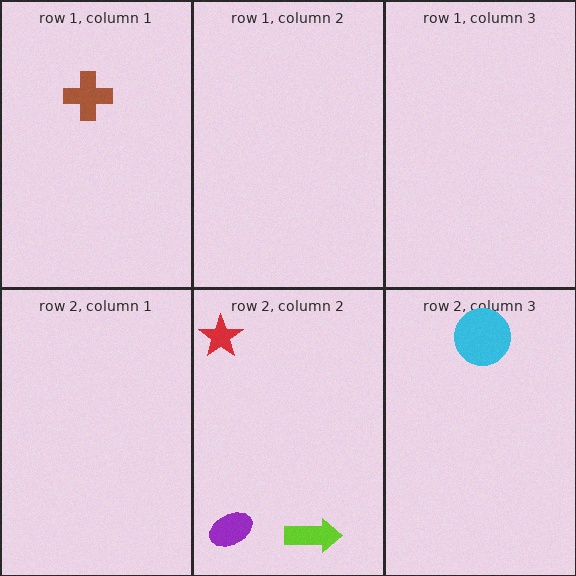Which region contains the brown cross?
The row 1, column 1 region.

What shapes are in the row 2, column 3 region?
The cyan circle.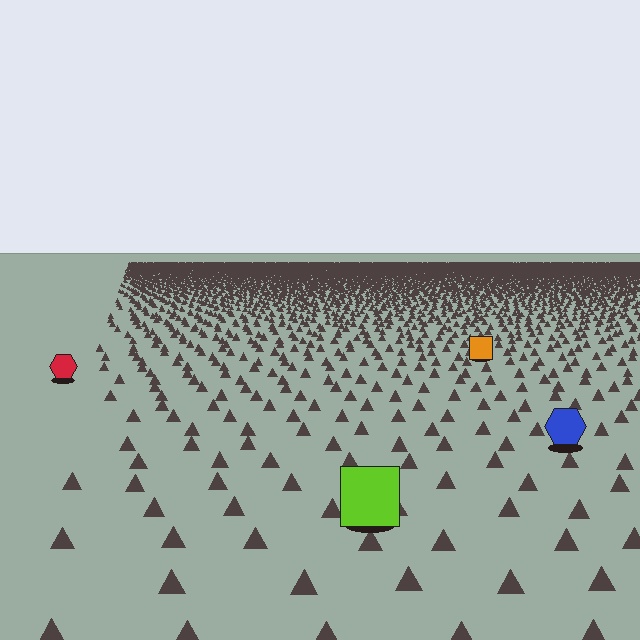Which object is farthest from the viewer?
The orange square is farthest from the viewer. It appears smaller and the ground texture around it is denser.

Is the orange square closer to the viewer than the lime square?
No. The lime square is closer — you can tell from the texture gradient: the ground texture is coarser near it.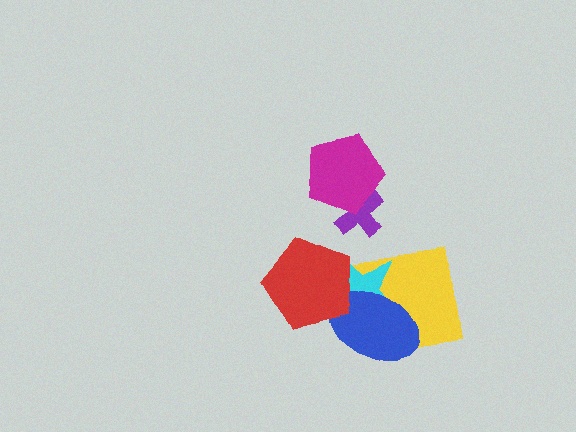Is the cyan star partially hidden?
Yes, it is partially covered by another shape.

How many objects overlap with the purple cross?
1 object overlaps with the purple cross.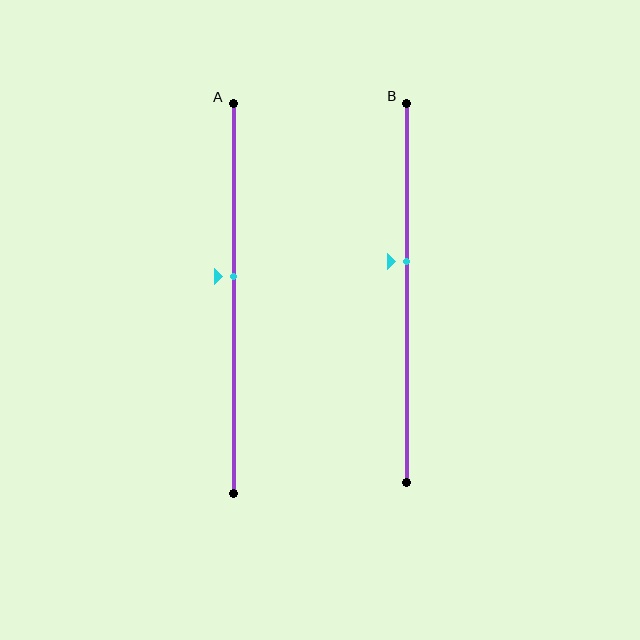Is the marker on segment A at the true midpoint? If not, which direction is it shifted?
No, the marker on segment A is shifted upward by about 6% of the segment length.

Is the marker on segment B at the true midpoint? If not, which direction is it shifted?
No, the marker on segment B is shifted upward by about 8% of the segment length.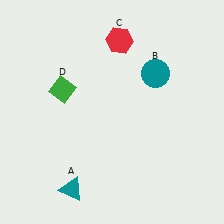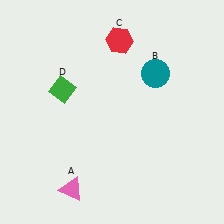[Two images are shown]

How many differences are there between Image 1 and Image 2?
There is 1 difference between the two images.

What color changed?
The triangle (A) changed from teal in Image 1 to pink in Image 2.